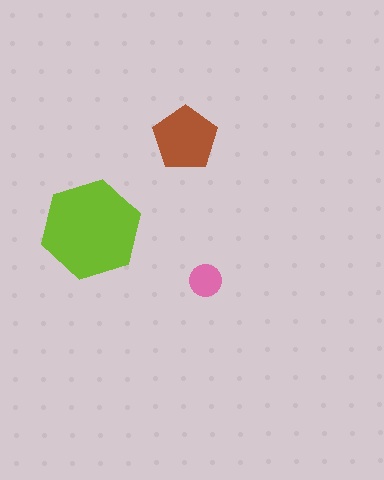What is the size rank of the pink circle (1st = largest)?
3rd.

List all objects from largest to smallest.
The lime hexagon, the brown pentagon, the pink circle.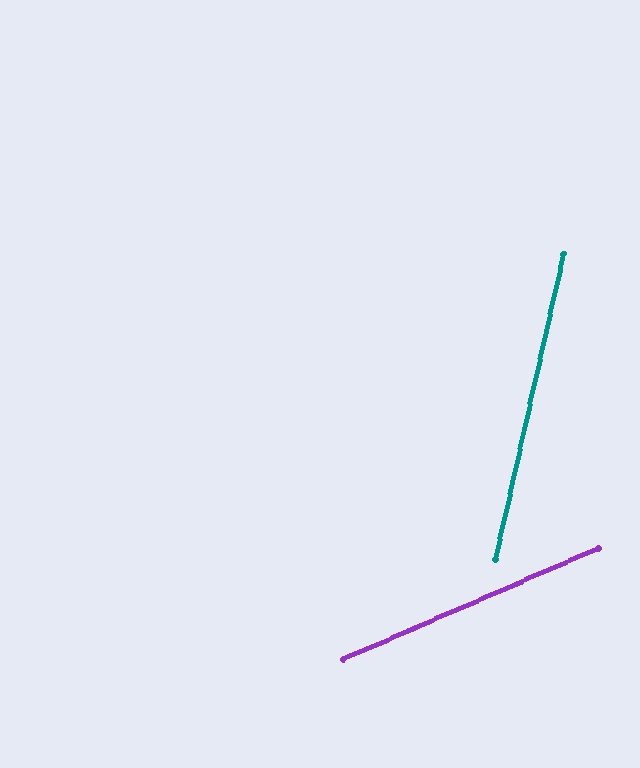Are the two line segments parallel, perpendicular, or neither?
Neither parallel nor perpendicular — they differ by about 54°.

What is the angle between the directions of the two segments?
Approximately 54 degrees.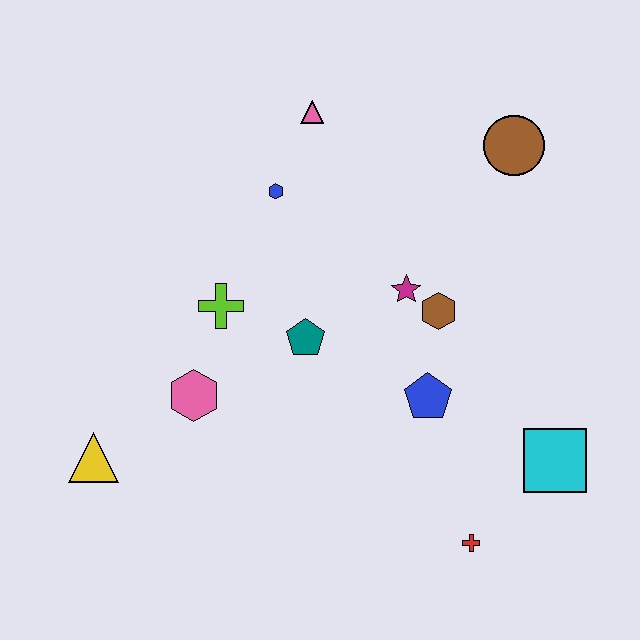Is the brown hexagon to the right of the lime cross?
Yes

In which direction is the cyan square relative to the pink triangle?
The cyan square is below the pink triangle.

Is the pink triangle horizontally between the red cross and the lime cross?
Yes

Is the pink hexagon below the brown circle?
Yes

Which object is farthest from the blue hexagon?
The red cross is farthest from the blue hexagon.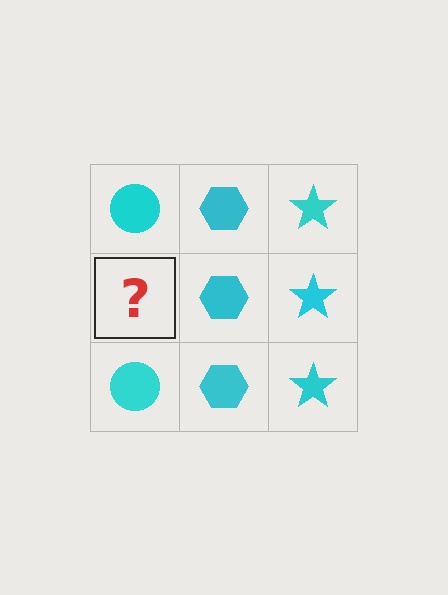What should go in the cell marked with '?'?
The missing cell should contain a cyan circle.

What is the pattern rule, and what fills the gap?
The rule is that each column has a consistent shape. The gap should be filled with a cyan circle.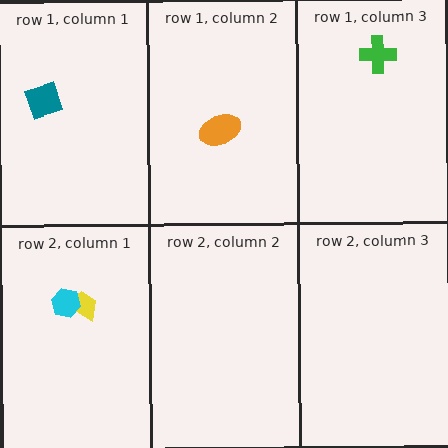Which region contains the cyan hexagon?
The row 2, column 1 region.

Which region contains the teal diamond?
The row 1, column 1 region.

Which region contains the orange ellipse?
The row 1, column 2 region.